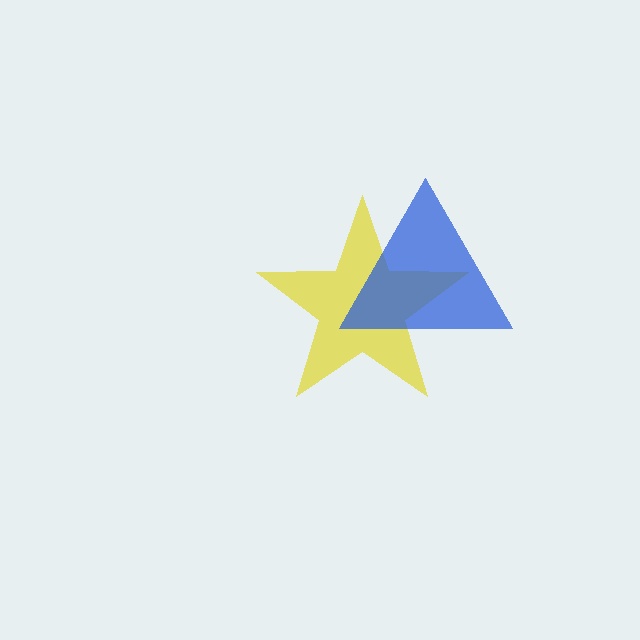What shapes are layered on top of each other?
The layered shapes are: a yellow star, a blue triangle.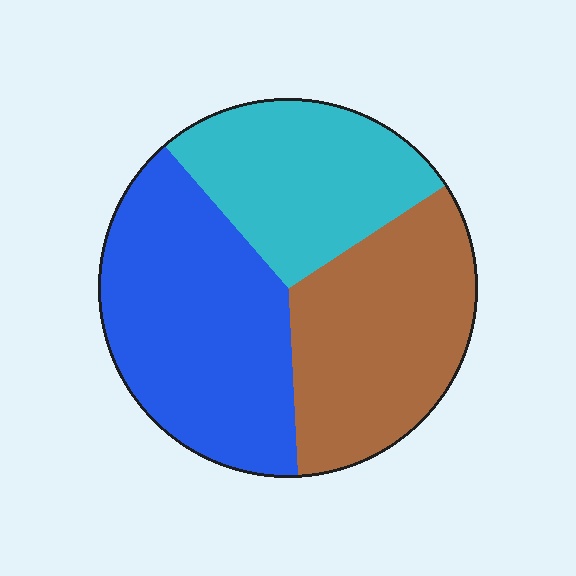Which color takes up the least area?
Cyan, at roughly 25%.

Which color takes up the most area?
Blue, at roughly 40%.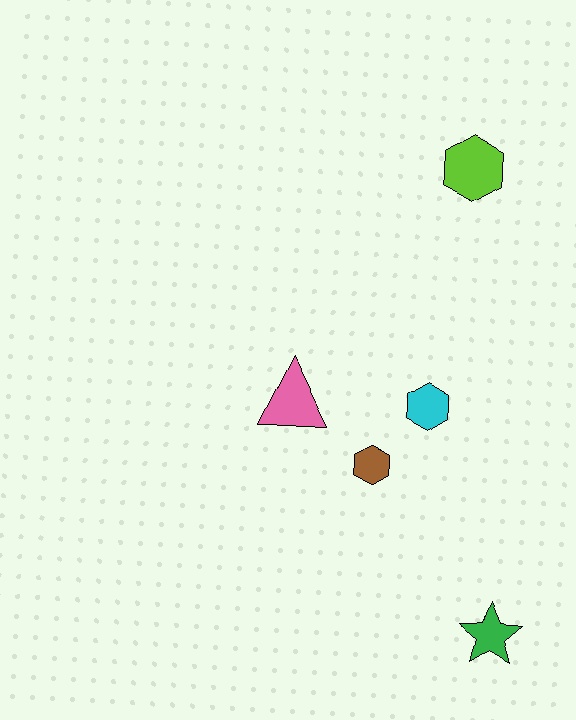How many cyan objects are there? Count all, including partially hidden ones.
There is 1 cyan object.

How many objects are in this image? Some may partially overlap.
There are 5 objects.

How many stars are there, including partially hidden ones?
There is 1 star.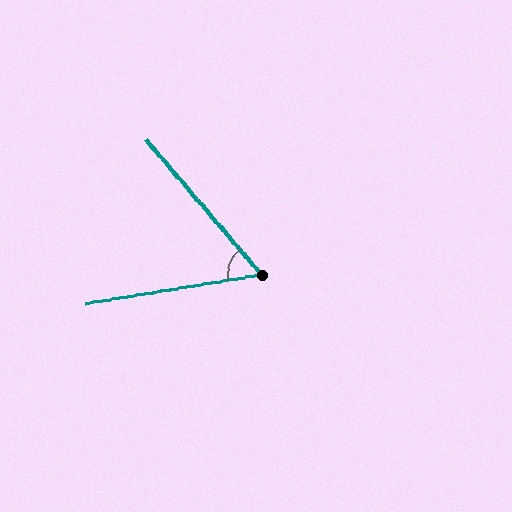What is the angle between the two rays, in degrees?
Approximately 59 degrees.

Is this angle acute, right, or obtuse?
It is acute.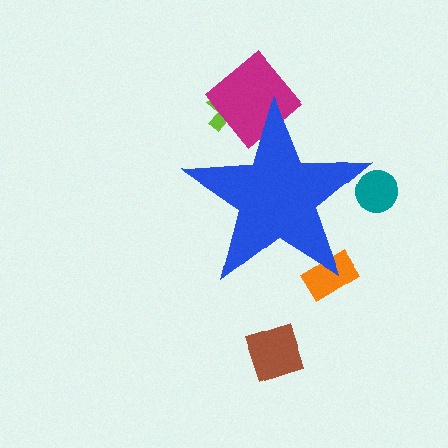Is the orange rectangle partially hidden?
Yes, the orange rectangle is partially hidden behind the blue star.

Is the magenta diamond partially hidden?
Yes, the magenta diamond is partially hidden behind the blue star.